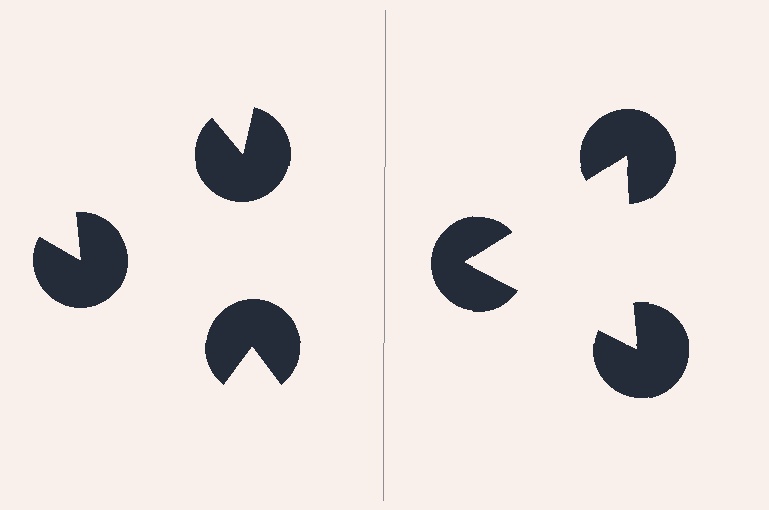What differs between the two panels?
The pac-man discs are positioned identically on both sides; only the wedge orientations differ. On the right they align to a triangle; on the left they are misaligned.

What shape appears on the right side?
An illusory triangle.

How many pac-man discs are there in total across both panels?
6 — 3 on each side.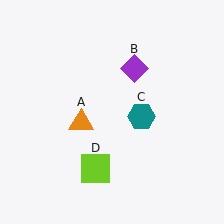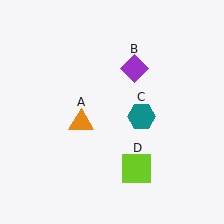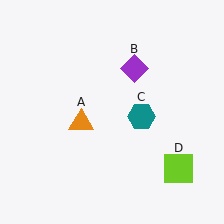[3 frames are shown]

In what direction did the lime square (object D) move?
The lime square (object D) moved right.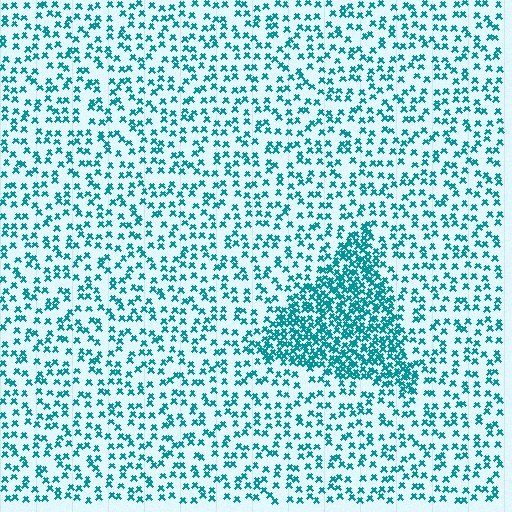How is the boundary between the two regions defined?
The boundary is defined by a change in element density (approximately 2.6x ratio). All elements are the same color, size, and shape.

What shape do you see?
I see a triangle.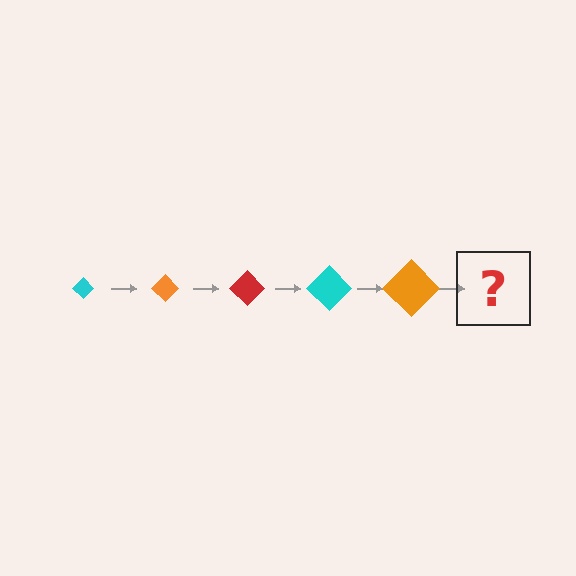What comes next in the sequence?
The next element should be a red diamond, larger than the previous one.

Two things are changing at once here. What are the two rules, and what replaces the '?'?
The two rules are that the diamond grows larger each step and the color cycles through cyan, orange, and red. The '?' should be a red diamond, larger than the previous one.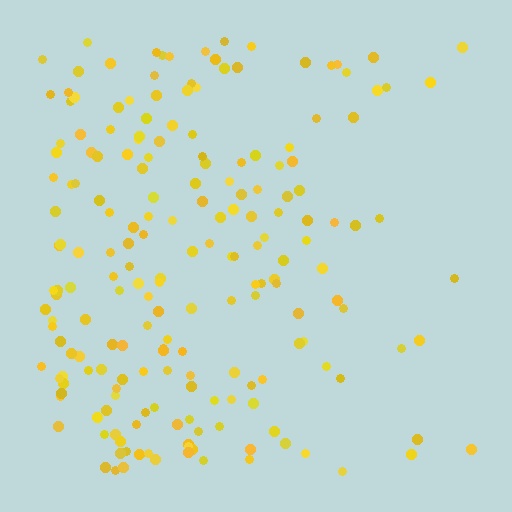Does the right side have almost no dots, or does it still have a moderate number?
Still a moderate number, just noticeably fewer than the left.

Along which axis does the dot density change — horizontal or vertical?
Horizontal.